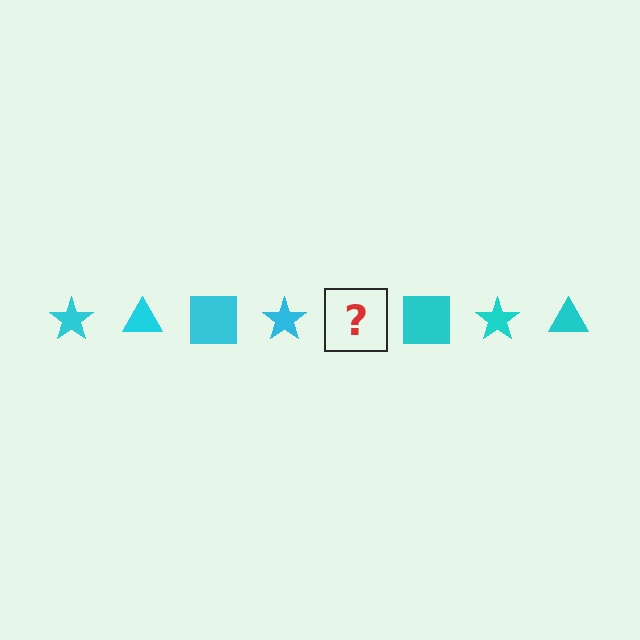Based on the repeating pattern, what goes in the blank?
The blank should be a cyan triangle.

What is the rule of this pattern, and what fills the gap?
The rule is that the pattern cycles through star, triangle, square shapes in cyan. The gap should be filled with a cyan triangle.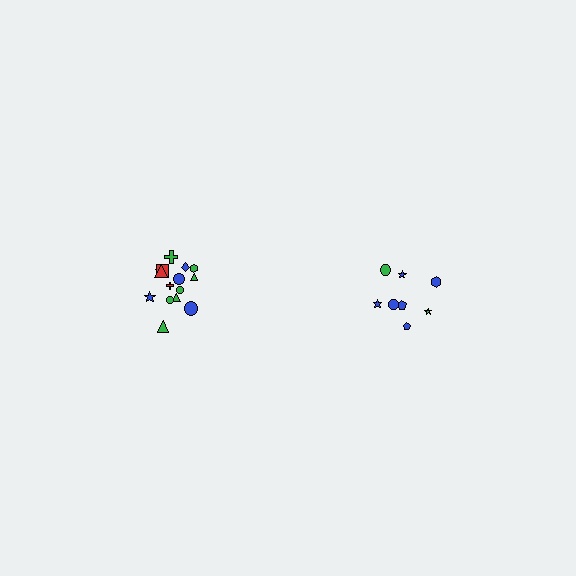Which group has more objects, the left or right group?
The left group.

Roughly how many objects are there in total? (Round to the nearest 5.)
Roughly 25 objects in total.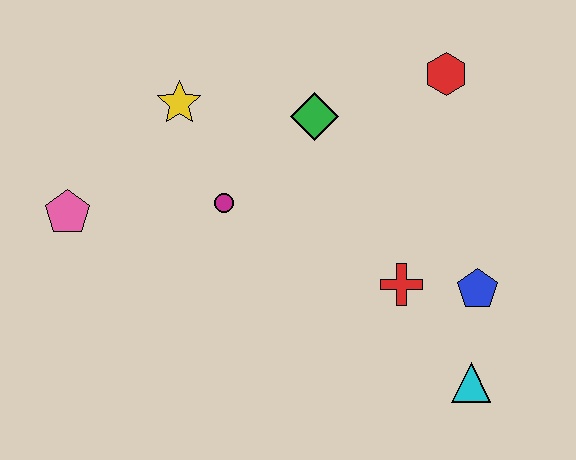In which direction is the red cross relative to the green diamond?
The red cross is below the green diamond.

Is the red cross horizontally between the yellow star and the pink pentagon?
No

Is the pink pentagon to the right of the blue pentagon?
No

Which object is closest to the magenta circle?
The yellow star is closest to the magenta circle.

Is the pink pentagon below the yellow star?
Yes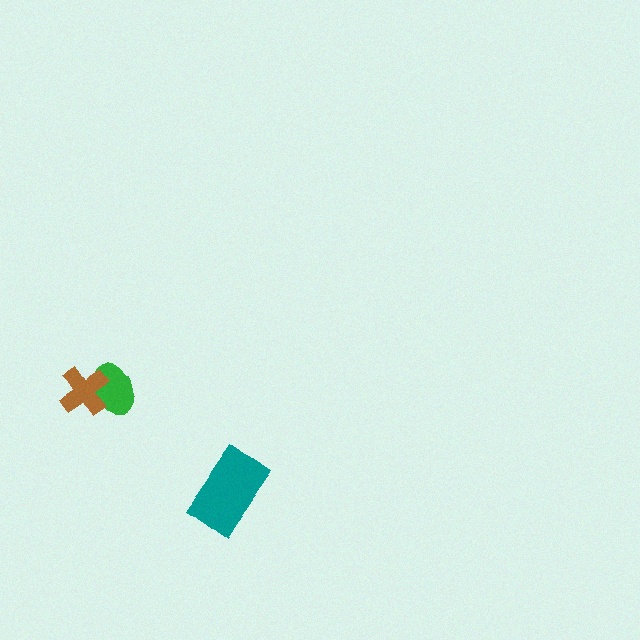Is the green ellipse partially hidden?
Yes, it is partially covered by another shape.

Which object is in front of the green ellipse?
The brown cross is in front of the green ellipse.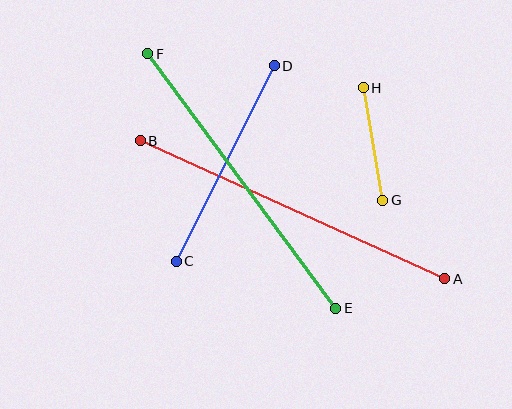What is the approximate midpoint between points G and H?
The midpoint is at approximately (373, 144) pixels.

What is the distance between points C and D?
The distance is approximately 219 pixels.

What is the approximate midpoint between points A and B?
The midpoint is at approximately (293, 210) pixels.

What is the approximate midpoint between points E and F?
The midpoint is at approximately (242, 181) pixels.